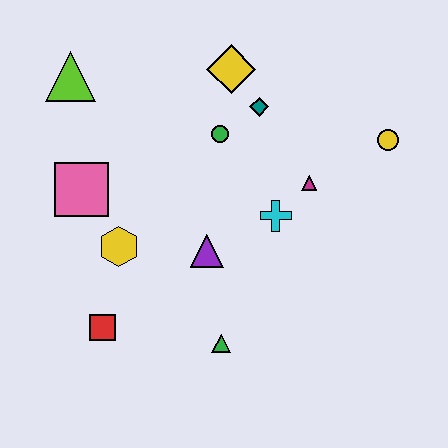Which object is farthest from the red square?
The yellow circle is farthest from the red square.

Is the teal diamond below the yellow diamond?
Yes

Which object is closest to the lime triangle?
The pink square is closest to the lime triangle.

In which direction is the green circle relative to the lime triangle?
The green circle is to the right of the lime triangle.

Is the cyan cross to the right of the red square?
Yes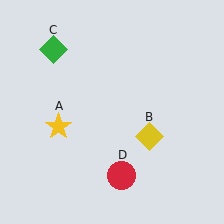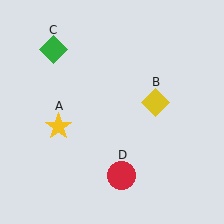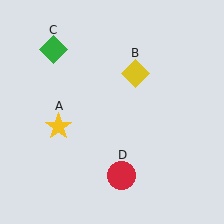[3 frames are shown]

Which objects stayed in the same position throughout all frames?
Yellow star (object A) and green diamond (object C) and red circle (object D) remained stationary.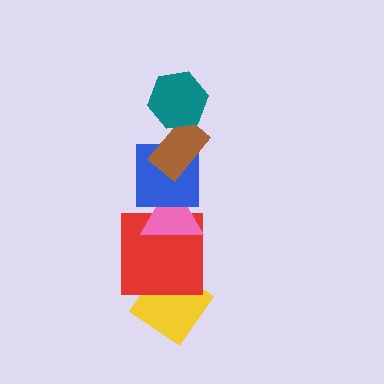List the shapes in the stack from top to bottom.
From top to bottom: the teal hexagon, the brown rectangle, the blue square, the pink triangle, the red square, the yellow diamond.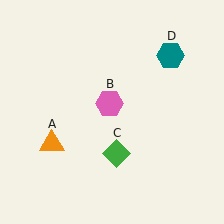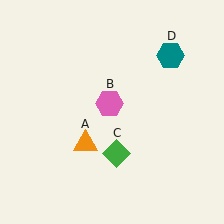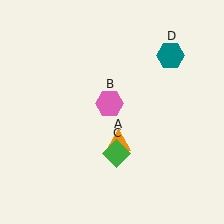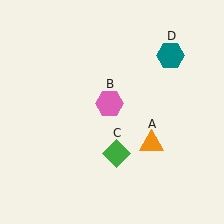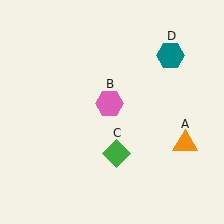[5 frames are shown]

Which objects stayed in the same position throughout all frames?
Pink hexagon (object B) and green diamond (object C) and teal hexagon (object D) remained stationary.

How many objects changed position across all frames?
1 object changed position: orange triangle (object A).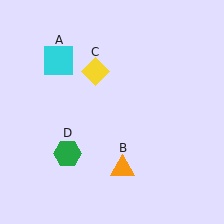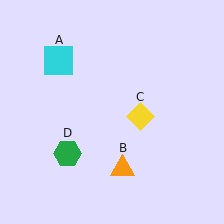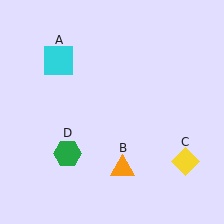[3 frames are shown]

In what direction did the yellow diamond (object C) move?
The yellow diamond (object C) moved down and to the right.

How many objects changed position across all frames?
1 object changed position: yellow diamond (object C).